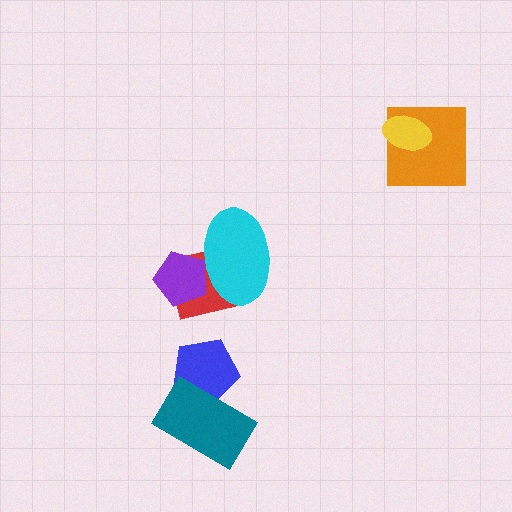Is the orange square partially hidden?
Yes, it is partially covered by another shape.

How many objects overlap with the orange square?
1 object overlaps with the orange square.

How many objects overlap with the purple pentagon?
2 objects overlap with the purple pentagon.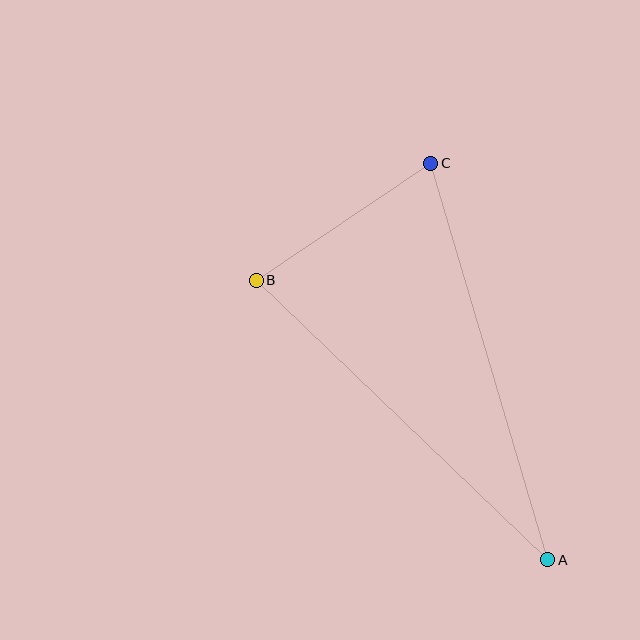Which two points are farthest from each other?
Points A and C are farthest from each other.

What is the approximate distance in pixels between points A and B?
The distance between A and B is approximately 404 pixels.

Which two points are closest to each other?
Points B and C are closest to each other.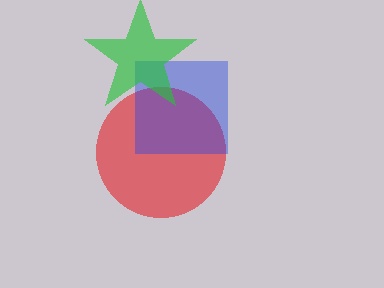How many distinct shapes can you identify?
There are 3 distinct shapes: a red circle, a blue square, a green star.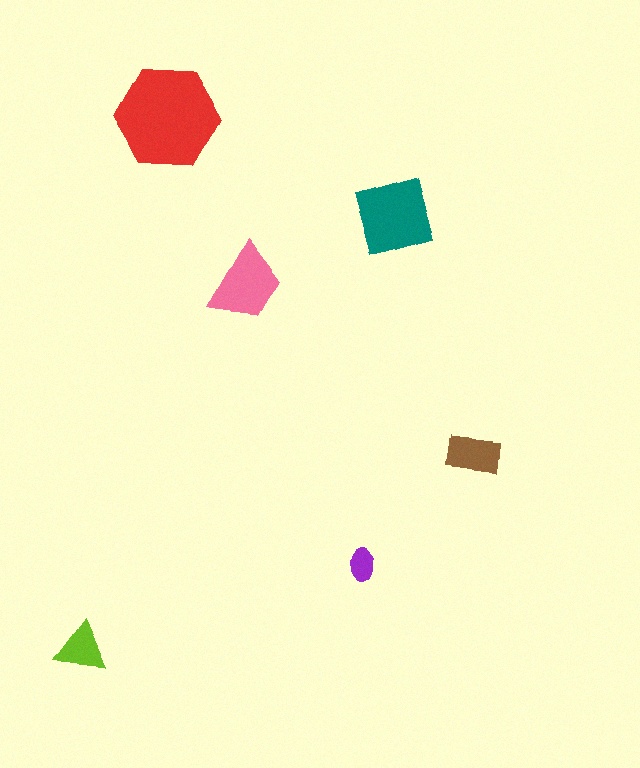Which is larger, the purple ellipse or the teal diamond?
The teal diamond.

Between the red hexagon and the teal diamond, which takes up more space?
The red hexagon.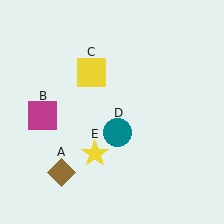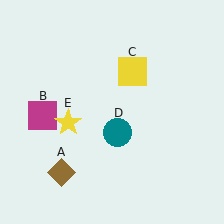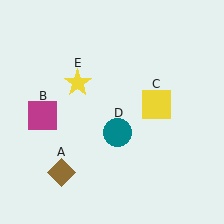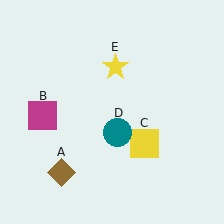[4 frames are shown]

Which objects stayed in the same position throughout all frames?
Brown diamond (object A) and magenta square (object B) and teal circle (object D) remained stationary.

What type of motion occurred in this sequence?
The yellow square (object C), yellow star (object E) rotated clockwise around the center of the scene.